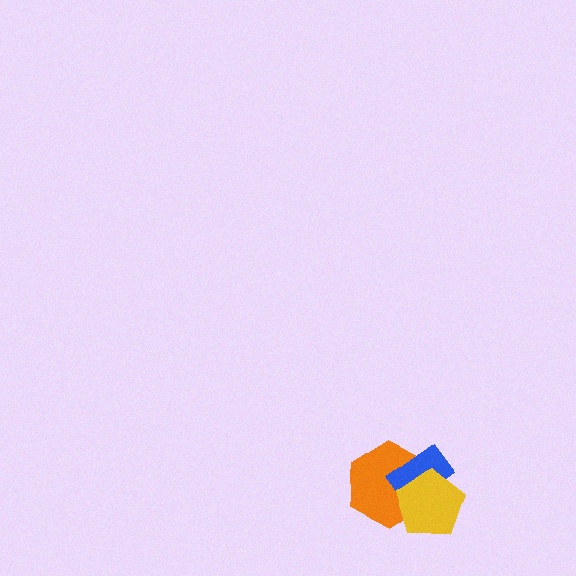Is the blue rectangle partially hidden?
Yes, it is partially covered by another shape.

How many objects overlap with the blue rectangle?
2 objects overlap with the blue rectangle.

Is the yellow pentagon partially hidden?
No, no other shape covers it.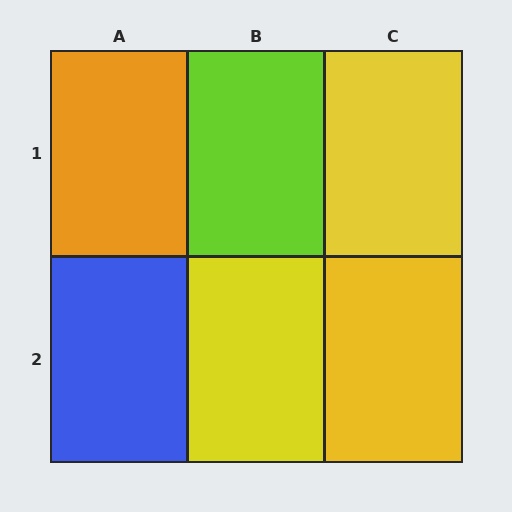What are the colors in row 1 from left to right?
Orange, lime, yellow.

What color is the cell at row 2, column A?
Blue.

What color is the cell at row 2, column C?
Yellow.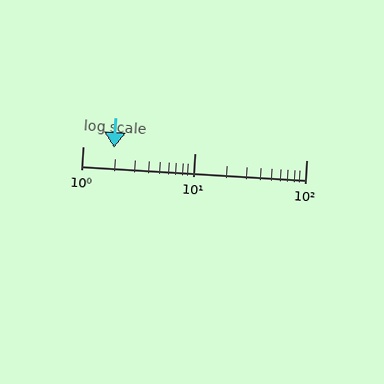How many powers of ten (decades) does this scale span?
The scale spans 2 decades, from 1 to 100.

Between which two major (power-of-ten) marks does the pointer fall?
The pointer is between 1 and 10.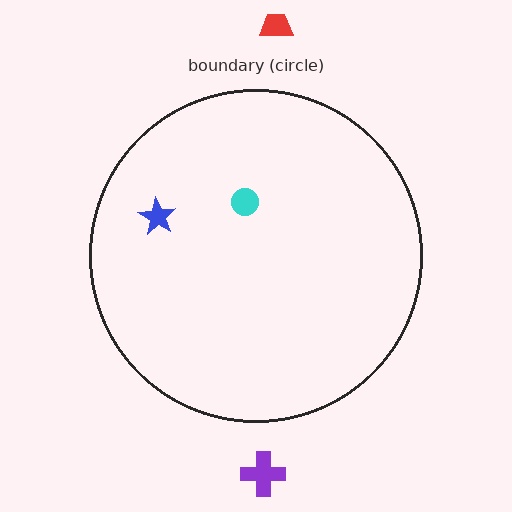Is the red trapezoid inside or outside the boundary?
Outside.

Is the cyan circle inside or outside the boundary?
Inside.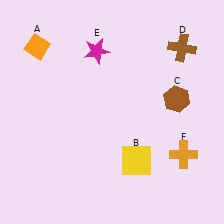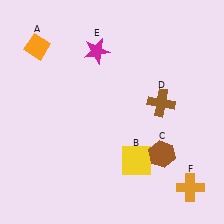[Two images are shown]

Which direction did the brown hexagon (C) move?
The brown hexagon (C) moved down.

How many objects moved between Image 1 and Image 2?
3 objects moved between the two images.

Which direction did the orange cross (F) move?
The orange cross (F) moved down.